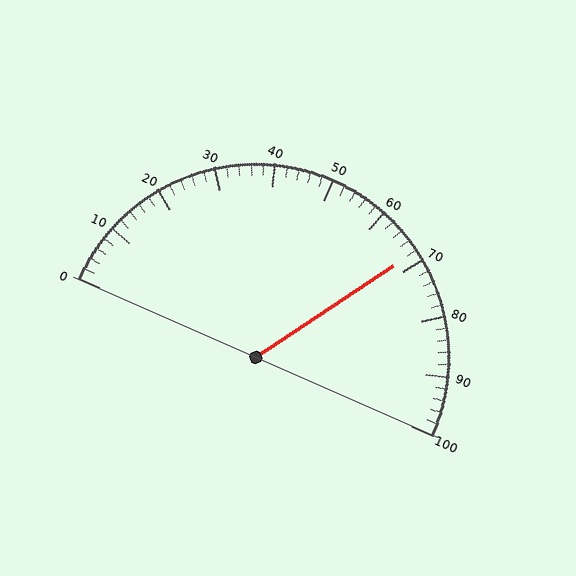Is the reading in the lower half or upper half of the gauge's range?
The reading is in the upper half of the range (0 to 100).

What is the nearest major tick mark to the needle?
The nearest major tick mark is 70.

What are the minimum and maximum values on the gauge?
The gauge ranges from 0 to 100.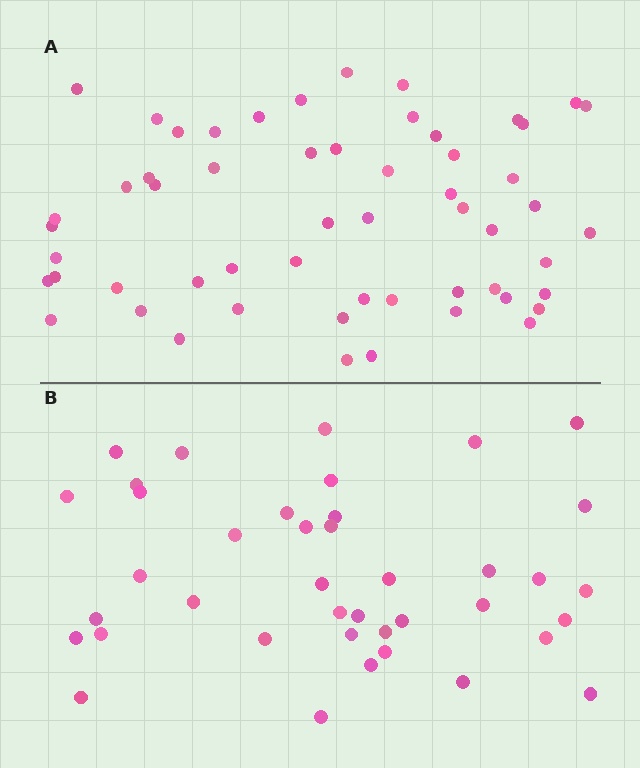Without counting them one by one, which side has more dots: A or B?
Region A (the top region) has more dots.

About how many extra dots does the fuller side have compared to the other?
Region A has approximately 15 more dots than region B.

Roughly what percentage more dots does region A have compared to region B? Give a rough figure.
About 40% more.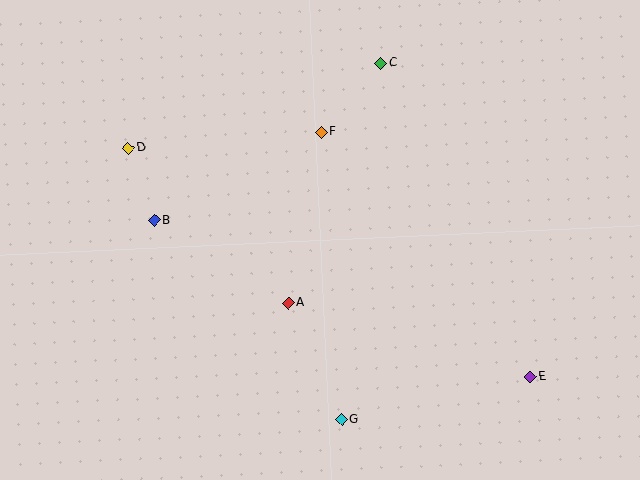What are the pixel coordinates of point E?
Point E is at (530, 377).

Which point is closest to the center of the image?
Point A at (288, 303) is closest to the center.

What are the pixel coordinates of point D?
Point D is at (128, 148).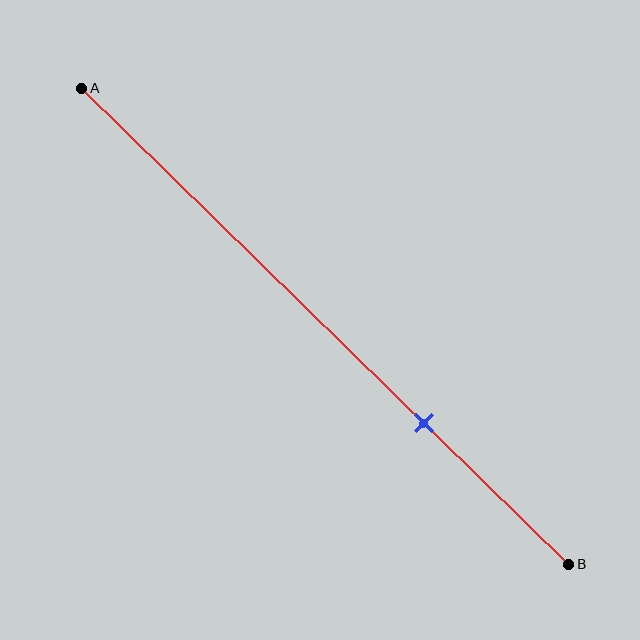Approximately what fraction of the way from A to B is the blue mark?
The blue mark is approximately 70% of the way from A to B.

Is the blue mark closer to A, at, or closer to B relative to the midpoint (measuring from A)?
The blue mark is closer to point B than the midpoint of segment AB.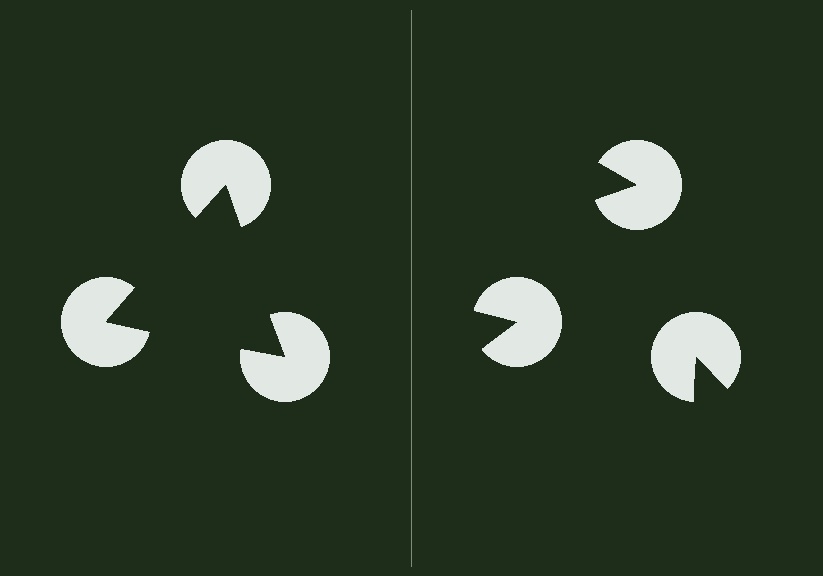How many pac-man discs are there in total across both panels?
6 — 3 on each side.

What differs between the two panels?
The pac-man discs are positioned identically on both sides; only the wedge orientations differ. On the left they align to a triangle; on the right they are misaligned.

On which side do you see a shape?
An illusory triangle appears on the left side. On the right side the wedge cuts are rotated, so no coherent shape forms.